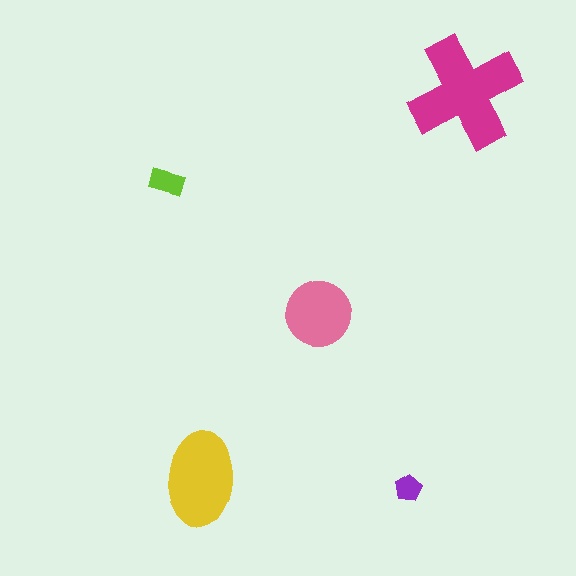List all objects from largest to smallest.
The magenta cross, the yellow ellipse, the pink circle, the lime rectangle, the purple pentagon.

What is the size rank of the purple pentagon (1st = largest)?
5th.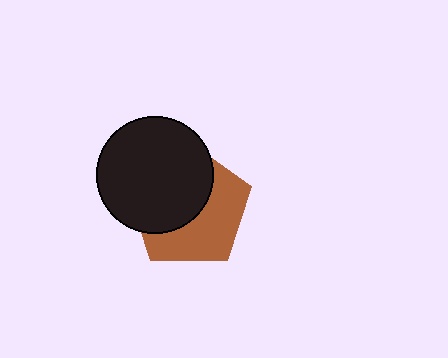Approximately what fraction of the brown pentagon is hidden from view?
Roughly 51% of the brown pentagon is hidden behind the black circle.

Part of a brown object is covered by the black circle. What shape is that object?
It is a pentagon.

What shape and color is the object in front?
The object in front is a black circle.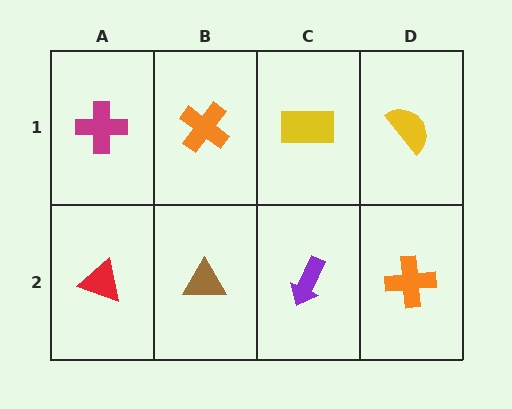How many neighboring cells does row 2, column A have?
2.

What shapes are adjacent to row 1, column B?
A brown triangle (row 2, column B), a magenta cross (row 1, column A), a yellow rectangle (row 1, column C).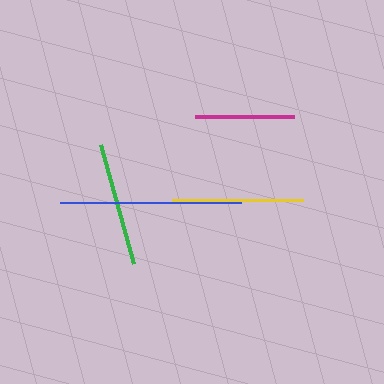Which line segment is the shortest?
The magenta line is the shortest at approximately 98 pixels.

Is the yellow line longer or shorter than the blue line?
The blue line is longer than the yellow line.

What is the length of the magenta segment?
The magenta segment is approximately 98 pixels long.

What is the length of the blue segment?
The blue segment is approximately 181 pixels long.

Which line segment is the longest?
The blue line is the longest at approximately 181 pixels.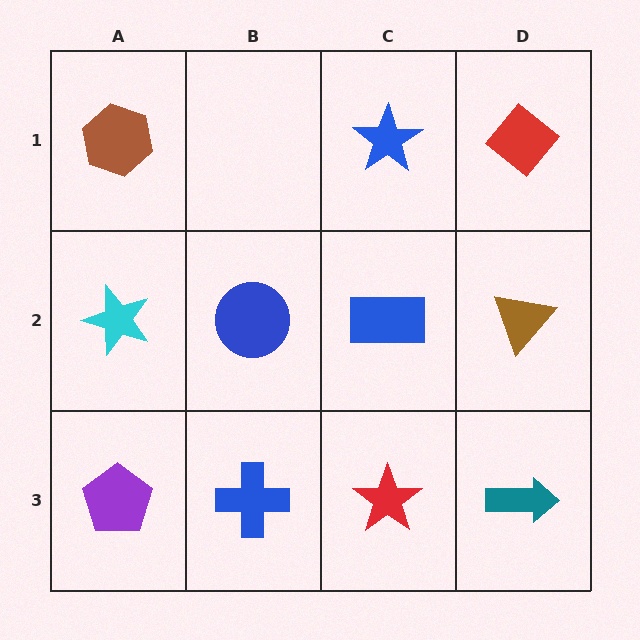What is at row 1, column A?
A brown hexagon.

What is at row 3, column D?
A teal arrow.